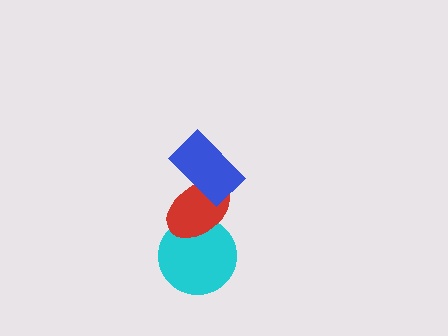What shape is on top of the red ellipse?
The blue rectangle is on top of the red ellipse.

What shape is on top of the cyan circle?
The red ellipse is on top of the cyan circle.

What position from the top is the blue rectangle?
The blue rectangle is 1st from the top.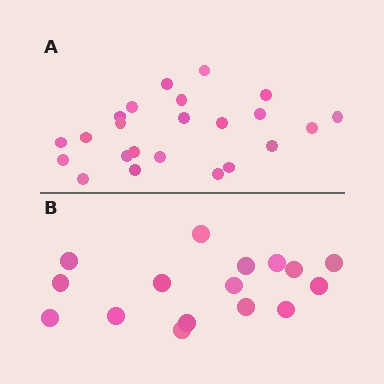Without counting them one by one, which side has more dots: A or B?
Region A (the top region) has more dots.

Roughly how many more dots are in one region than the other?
Region A has roughly 8 or so more dots than region B.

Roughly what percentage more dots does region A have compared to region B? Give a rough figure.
About 45% more.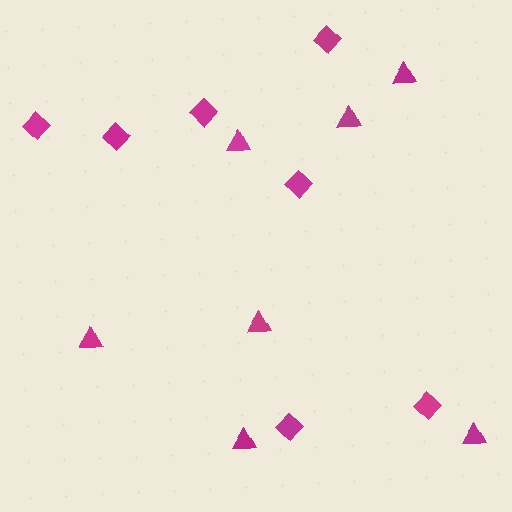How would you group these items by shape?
There are 2 groups: one group of triangles (7) and one group of diamonds (7).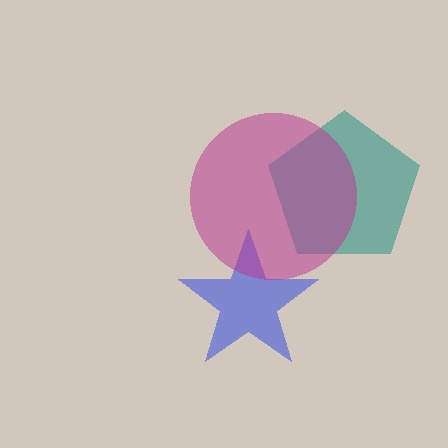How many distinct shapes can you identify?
There are 3 distinct shapes: a blue star, a teal pentagon, a magenta circle.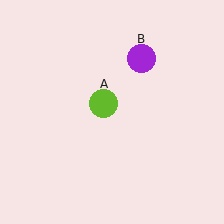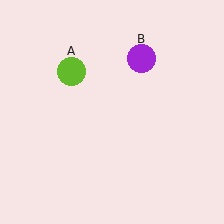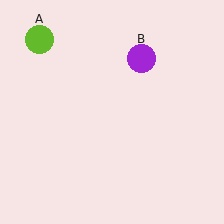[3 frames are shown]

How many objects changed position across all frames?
1 object changed position: lime circle (object A).